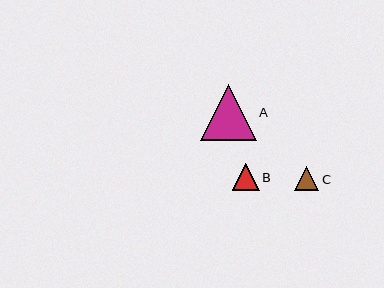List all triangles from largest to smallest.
From largest to smallest: A, B, C.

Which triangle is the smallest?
Triangle C is the smallest with a size of approximately 24 pixels.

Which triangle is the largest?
Triangle A is the largest with a size of approximately 56 pixels.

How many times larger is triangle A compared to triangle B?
Triangle A is approximately 2.1 times the size of triangle B.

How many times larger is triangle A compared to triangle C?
Triangle A is approximately 2.3 times the size of triangle C.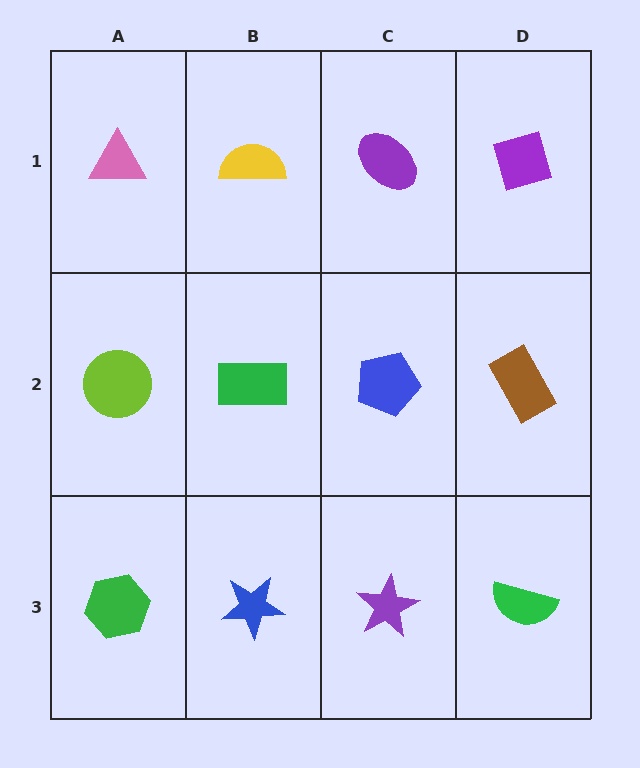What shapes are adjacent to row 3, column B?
A green rectangle (row 2, column B), a green hexagon (row 3, column A), a purple star (row 3, column C).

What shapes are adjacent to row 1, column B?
A green rectangle (row 2, column B), a pink triangle (row 1, column A), a purple ellipse (row 1, column C).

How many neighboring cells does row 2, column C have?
4.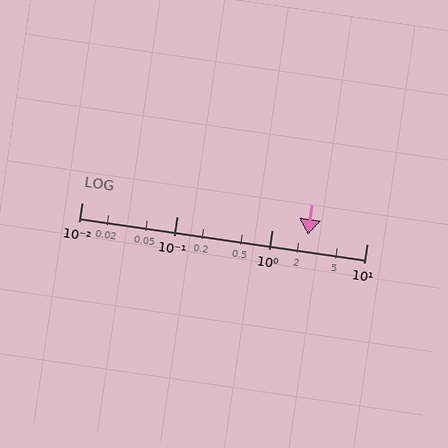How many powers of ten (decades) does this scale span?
The scale spans 3 decades, from 0.01 to 10.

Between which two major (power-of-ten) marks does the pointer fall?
The pointer is between 1 and 10.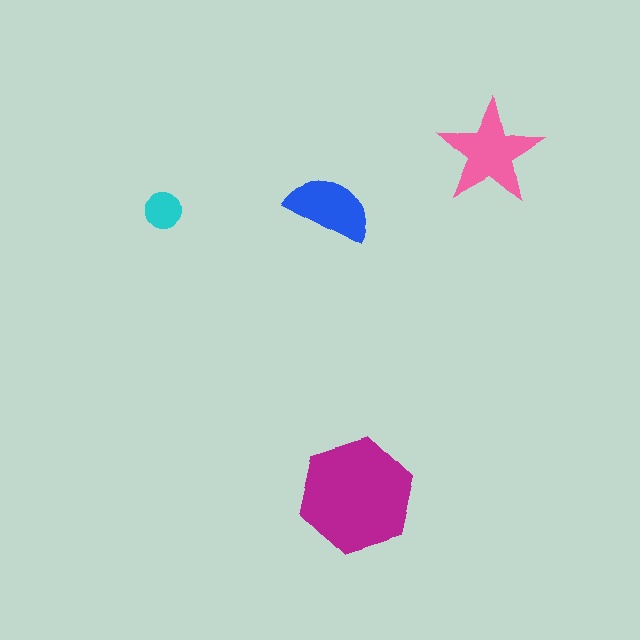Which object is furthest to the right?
The pink star is rightmost.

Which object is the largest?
The magenta hexagon.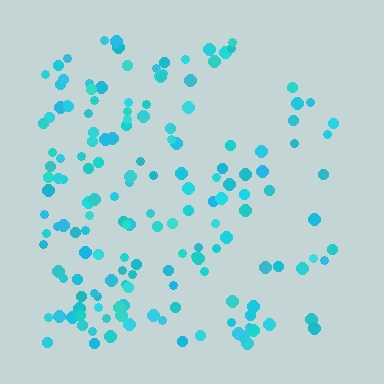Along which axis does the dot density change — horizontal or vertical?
Horizontal.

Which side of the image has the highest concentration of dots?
The left.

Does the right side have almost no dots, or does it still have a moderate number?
Still a moderate number, just noticeably fewer than the left.